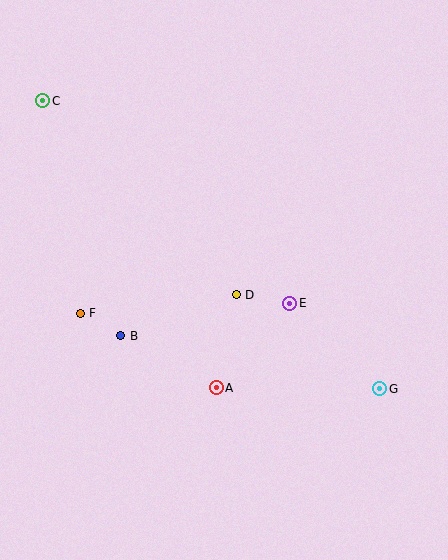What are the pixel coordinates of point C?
Point C is at (43, 100).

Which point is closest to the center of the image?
Point D at (236, 294) is closest to the center.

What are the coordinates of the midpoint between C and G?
The midpoint between C and G is at (212, 245).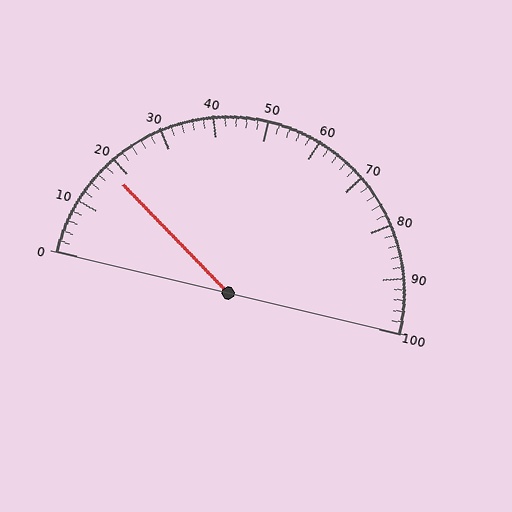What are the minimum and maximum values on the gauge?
The gauge ranges from 0 to 100.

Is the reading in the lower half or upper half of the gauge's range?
The reading is in the lower half of the range (0 to 100).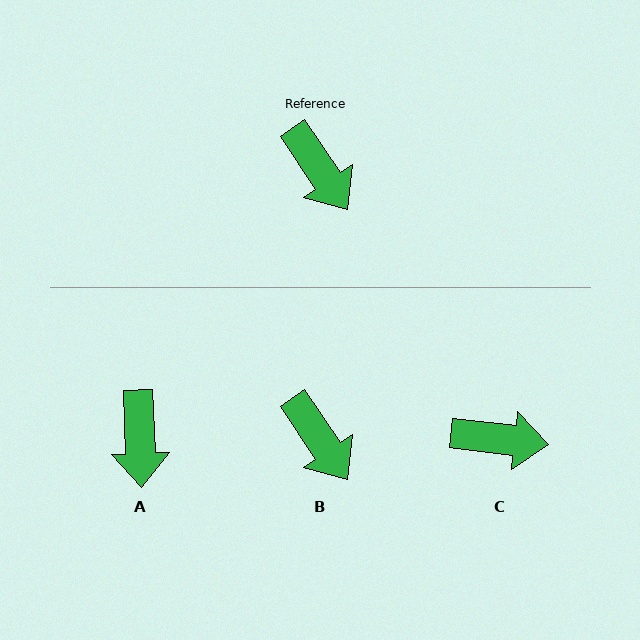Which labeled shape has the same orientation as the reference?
B.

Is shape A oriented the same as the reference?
No, it is off by about 32 degrees.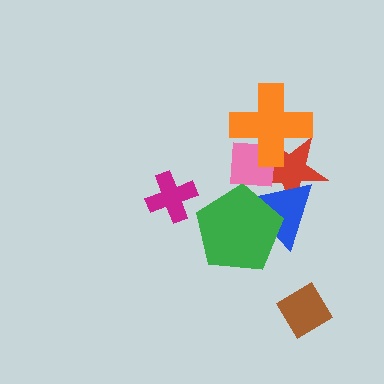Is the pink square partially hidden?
Yes, it is partially covered by another shape.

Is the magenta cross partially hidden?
No, no other shape covers it.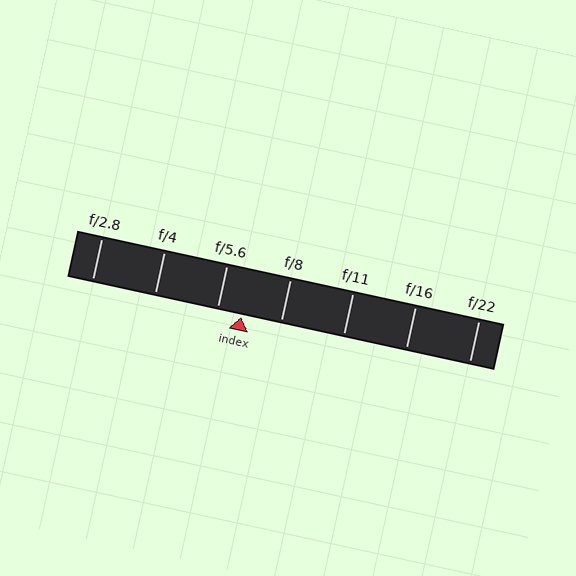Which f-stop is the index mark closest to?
The index mark is closest to f/5.6.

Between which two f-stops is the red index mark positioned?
The index mark is between f/5.6 and f/8.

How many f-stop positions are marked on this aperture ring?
There are 7 f-stop positions marked.